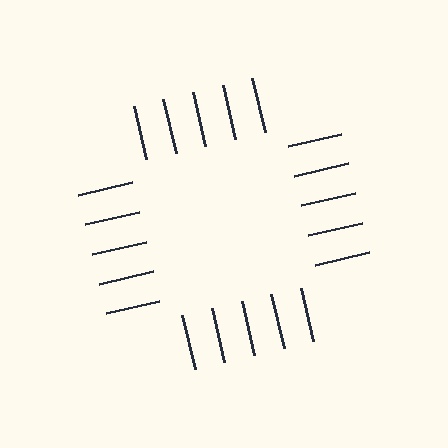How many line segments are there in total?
20 — 5 along each of the 4 edges.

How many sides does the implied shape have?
4 sides — the line-ends trace a square.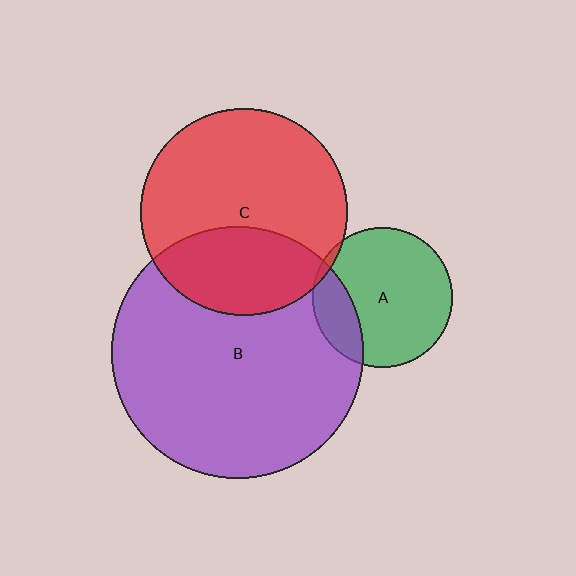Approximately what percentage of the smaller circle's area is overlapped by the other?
Approximately 20%.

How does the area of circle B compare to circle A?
Approximately 3.3 times.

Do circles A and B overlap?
Yes.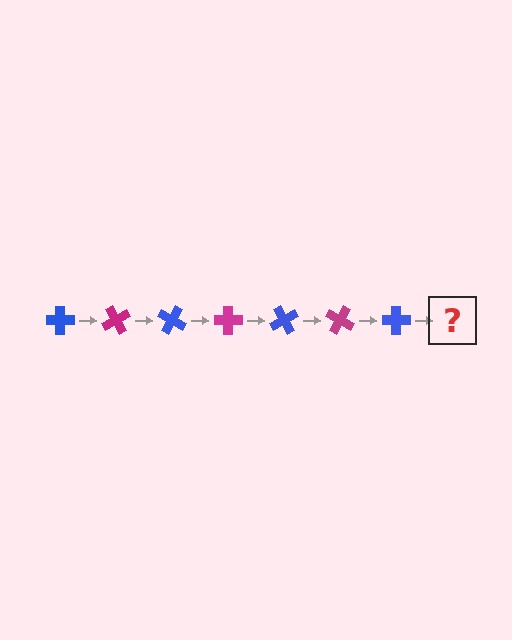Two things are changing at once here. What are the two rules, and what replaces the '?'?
The two rules are that it rotates 60 degrees each step and the color cycles through blue and magenta. The '?' should be a magenta cross, rotated 420 degrees from the start.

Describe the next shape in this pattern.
It should be a magenta cross, rotated 420 degrees from the start.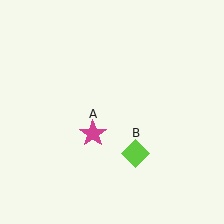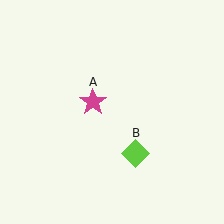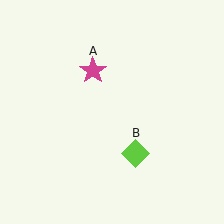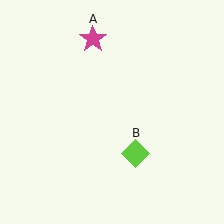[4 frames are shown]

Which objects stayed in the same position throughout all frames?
Lime diamond (object B) remained stationary.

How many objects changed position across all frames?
1 object changed position: magenta star (object A).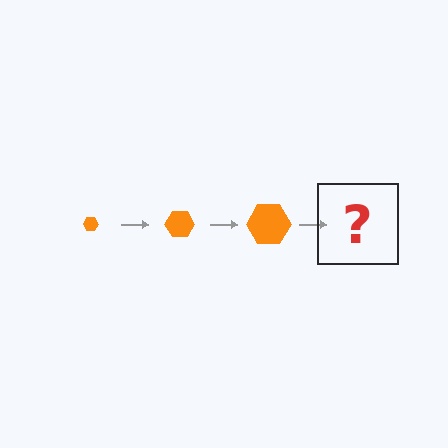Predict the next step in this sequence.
The next step is an orange hexagon, larger than the previous one.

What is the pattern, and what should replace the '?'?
The pattern is that the hexagon gets progressively larger each step. The '?' should be an orange hexagon, larger than the previous one.